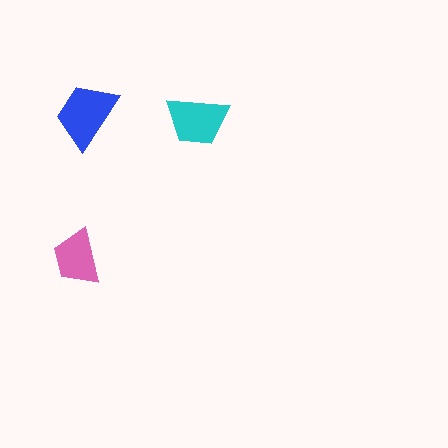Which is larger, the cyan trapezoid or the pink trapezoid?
The cyan one.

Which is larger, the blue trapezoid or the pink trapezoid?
The blue one.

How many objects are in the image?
There are 3 objects in the image.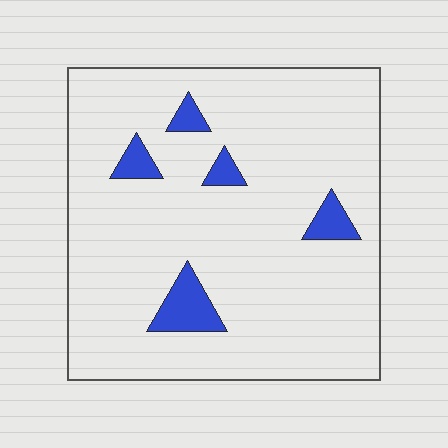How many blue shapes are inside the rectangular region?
5.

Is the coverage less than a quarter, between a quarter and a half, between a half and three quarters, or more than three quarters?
Less than a quarter.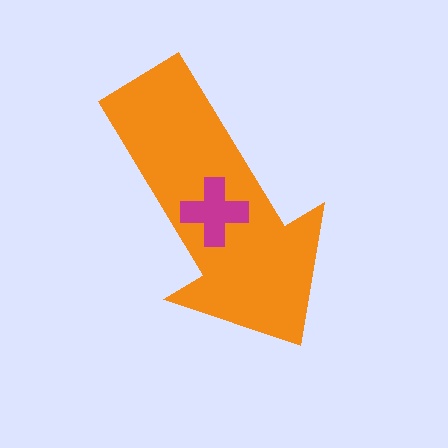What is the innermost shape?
The magenta cross.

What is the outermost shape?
The orange arrow.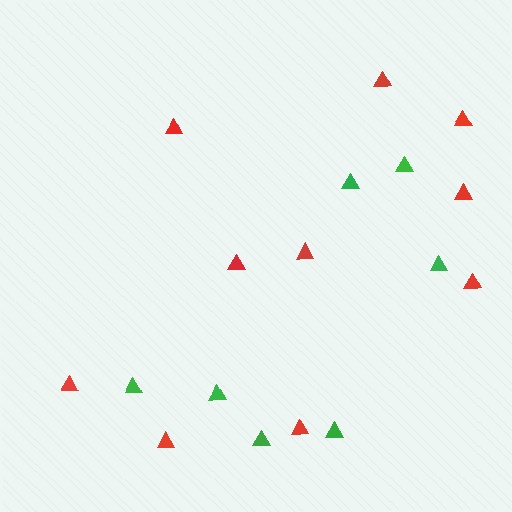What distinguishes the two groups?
There are 2 groups: one group of green triangles (7) and one group of red triangles (10).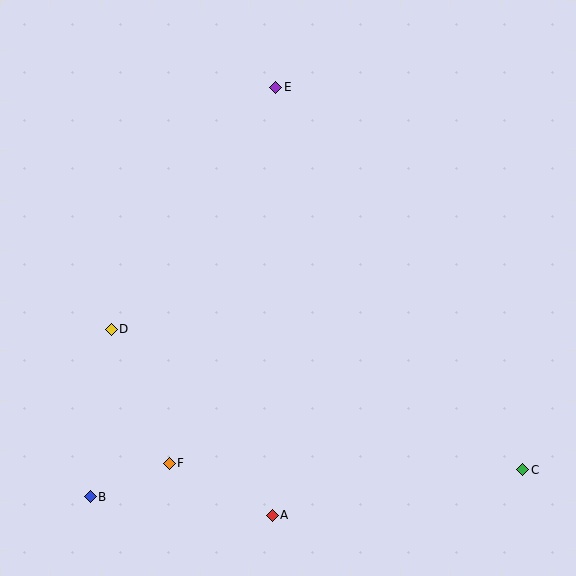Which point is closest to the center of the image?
Point D at (111, 329) is closest to the center.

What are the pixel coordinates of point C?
Point C is at (523, 470).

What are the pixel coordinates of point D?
Point D is at (111, 329).